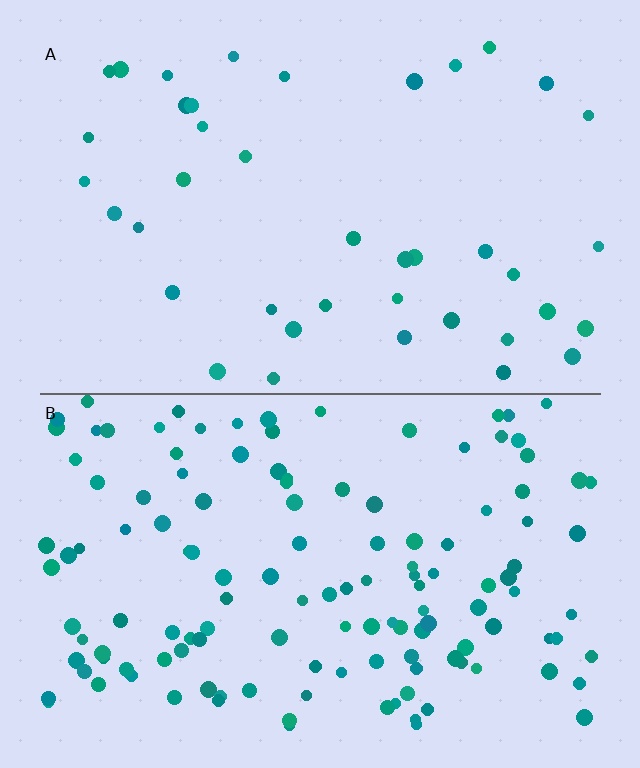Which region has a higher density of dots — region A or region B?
B (the bottom).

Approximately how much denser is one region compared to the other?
Approximately 3.4× — region B over region A.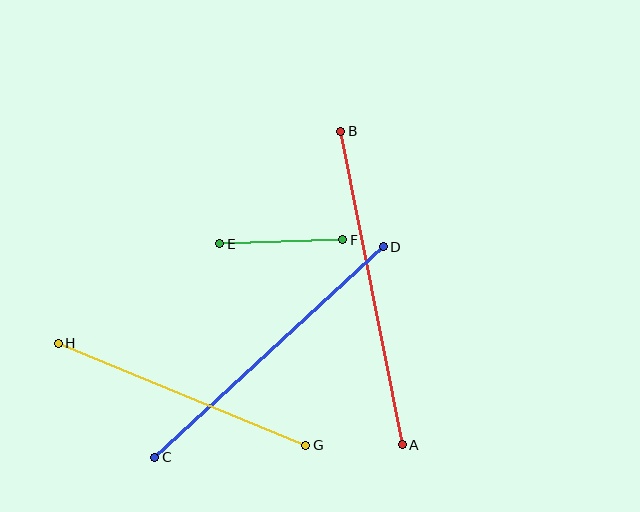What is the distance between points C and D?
The distance is approximately 311 pixels.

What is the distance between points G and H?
The distance is approximately 268 pixels.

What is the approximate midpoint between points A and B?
The midpoint is at approximately (371, 288) pixels.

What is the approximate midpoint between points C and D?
The midpoint is at approximately (269, 352) pixels.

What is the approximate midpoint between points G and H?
The midpoint is at approximately (182, 394) pixels.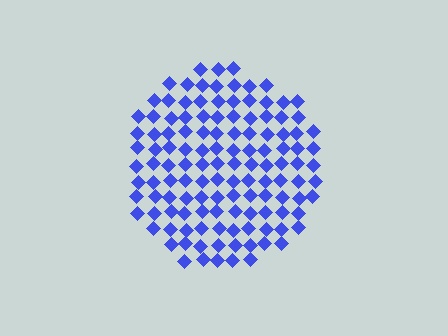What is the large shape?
The large shape is a circle.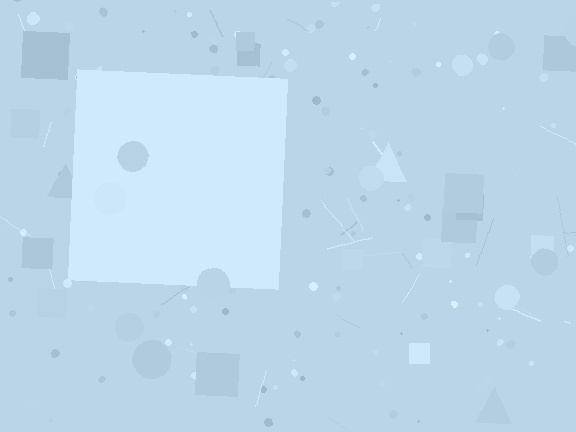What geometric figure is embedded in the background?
A square is embedded in the background.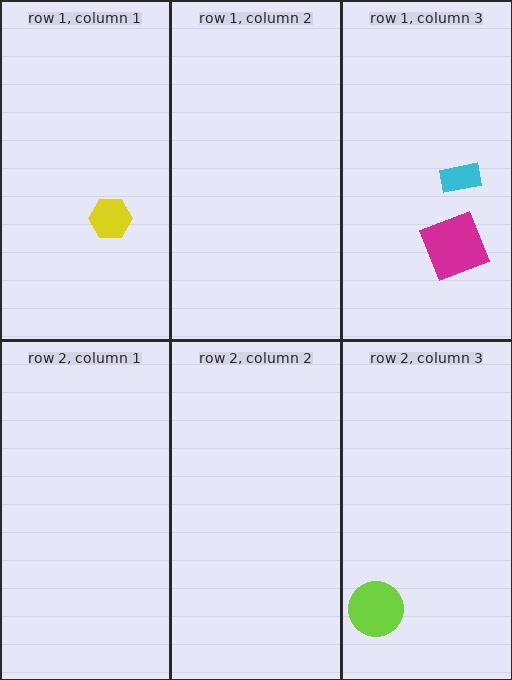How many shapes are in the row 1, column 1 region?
1.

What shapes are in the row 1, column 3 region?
The magenta square, the cyan rectangle.